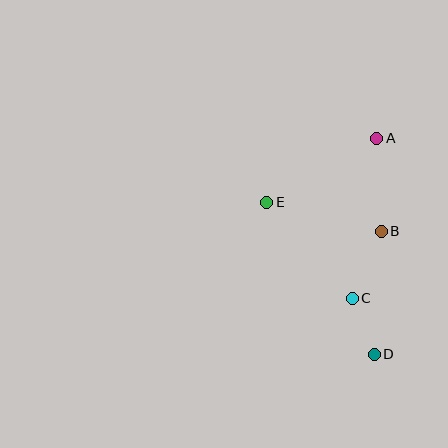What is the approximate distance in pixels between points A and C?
The distance between A and C is approximately 162 pixels.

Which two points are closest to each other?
Points C and D are closest to each other.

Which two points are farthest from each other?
Points A and D are farthest from each other.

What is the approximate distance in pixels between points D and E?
The distance between D and E is approximately 186 pixels.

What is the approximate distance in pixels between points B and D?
The distance between B and D is approximately 123 pixels.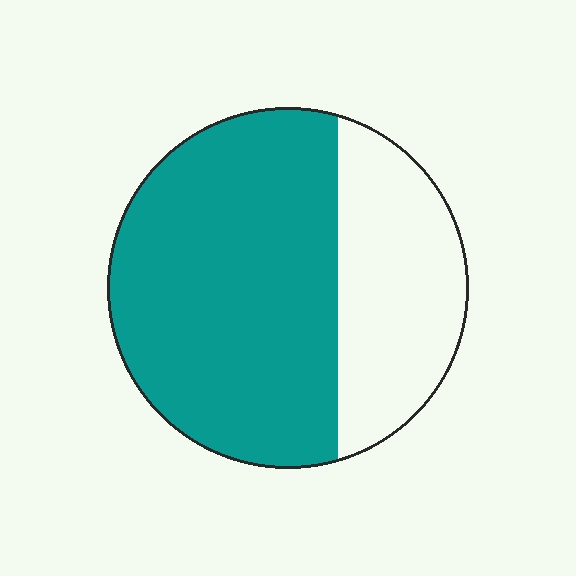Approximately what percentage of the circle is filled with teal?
Approximately 65%.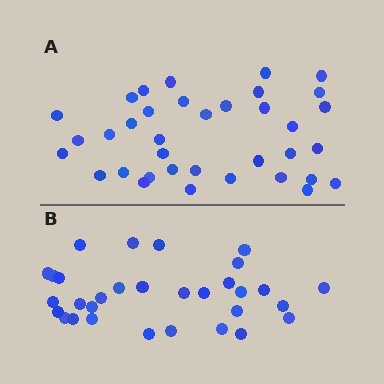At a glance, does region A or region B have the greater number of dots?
Region A (the top region) has more dots.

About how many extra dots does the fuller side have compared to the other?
Region A has about 5 more dots than region B.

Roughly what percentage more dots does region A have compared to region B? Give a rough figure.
About 15% more.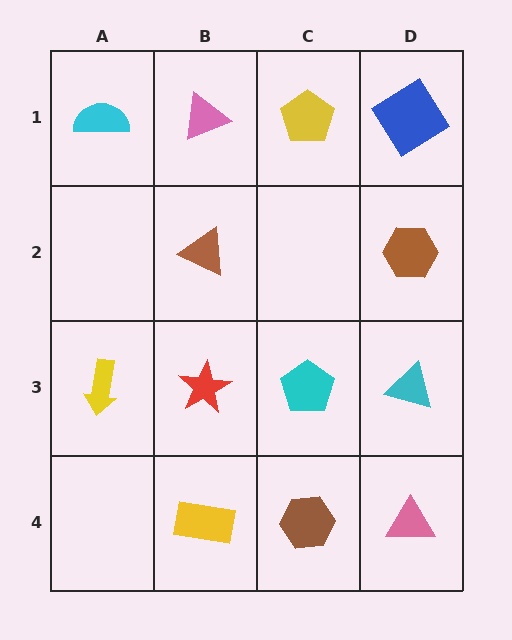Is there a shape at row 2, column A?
No, that cell is empty.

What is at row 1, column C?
A yellow pentagon.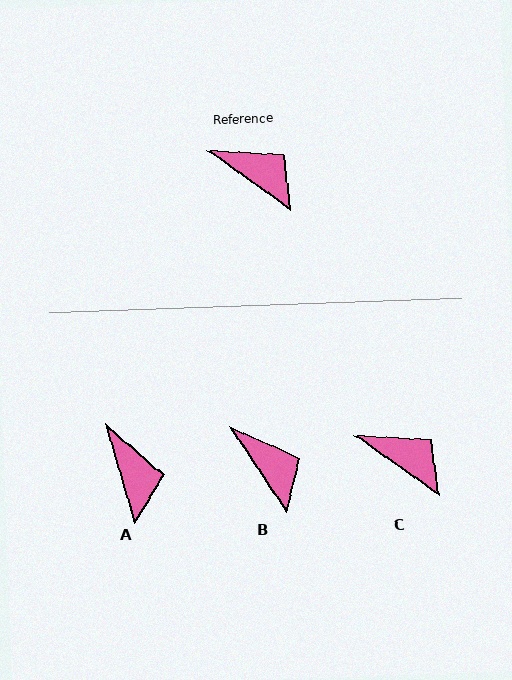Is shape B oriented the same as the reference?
No, it is off by about 21 degrees.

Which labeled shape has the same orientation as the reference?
C.